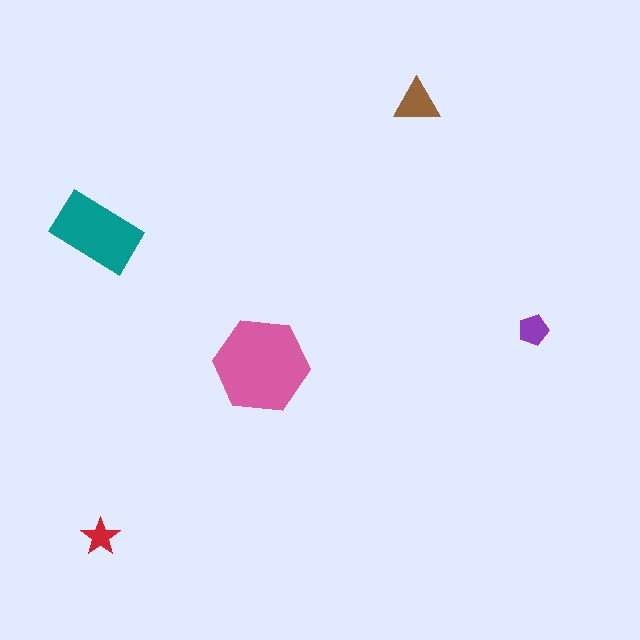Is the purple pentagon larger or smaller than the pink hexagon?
Smaller.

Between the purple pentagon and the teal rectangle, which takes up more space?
The teal rectangle.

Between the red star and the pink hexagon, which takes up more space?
The pink hexagon.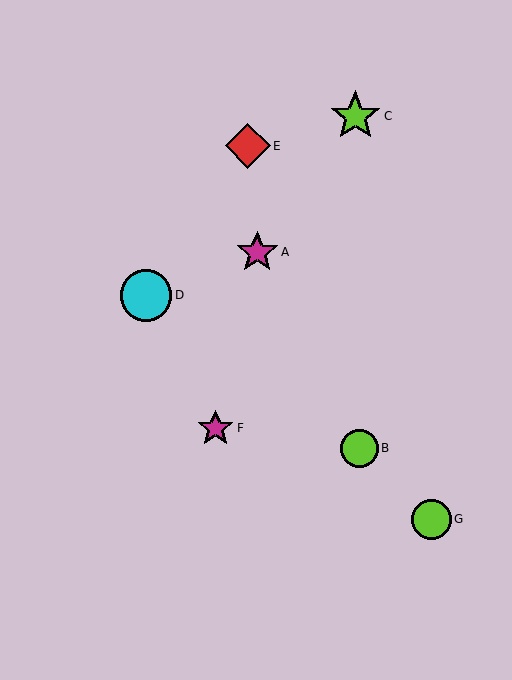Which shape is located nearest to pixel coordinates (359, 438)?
The lime circle (labeled B) at (360, 448) is nearest to that location.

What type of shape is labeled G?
Shape G is a lime circle.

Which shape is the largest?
The cyan circle (labeled D) is the largest.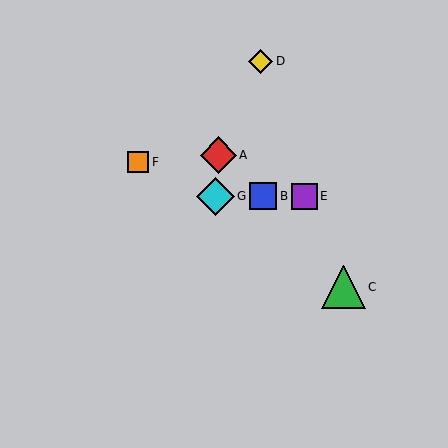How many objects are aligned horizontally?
3 objects (B, E, G) are aligned horizontally.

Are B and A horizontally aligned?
No, B is at y≈196 and A is at y≈155.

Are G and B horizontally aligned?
Yes, both are at y≈196.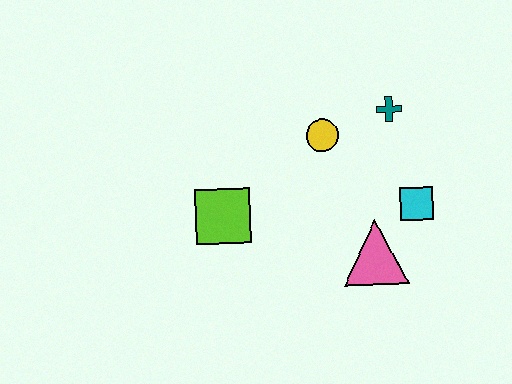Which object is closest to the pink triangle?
The cyan square is closest to the pink triangle.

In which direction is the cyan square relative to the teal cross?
The cyan square is below the teal cross.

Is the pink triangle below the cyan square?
Yes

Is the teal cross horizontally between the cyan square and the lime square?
Yes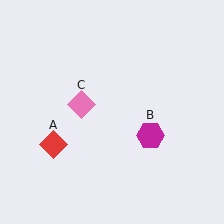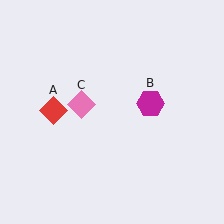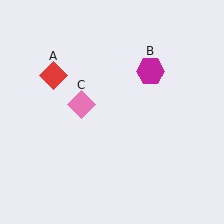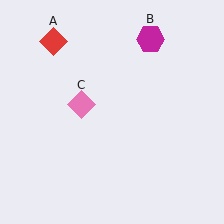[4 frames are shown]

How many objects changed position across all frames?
2 objects changed position: red diamond (object A), magenta hexagon (object B).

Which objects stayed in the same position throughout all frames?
Pink diamond (object C) remained stationary.